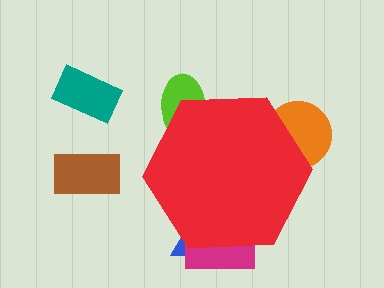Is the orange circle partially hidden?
Yes, the orange circle is partially hidden behind the red hexagon.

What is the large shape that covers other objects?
A red hexagon.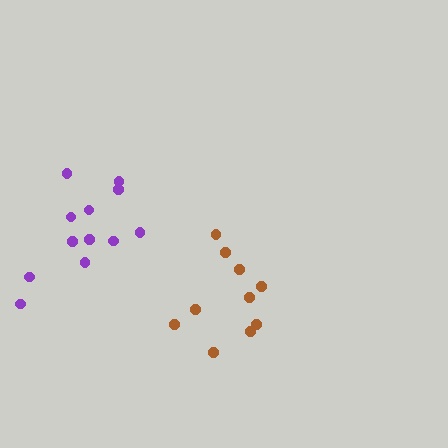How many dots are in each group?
Group 1: 10 dots, Group 2: 12 dots (22 total).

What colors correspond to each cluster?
The clusters are colored: brown, purple.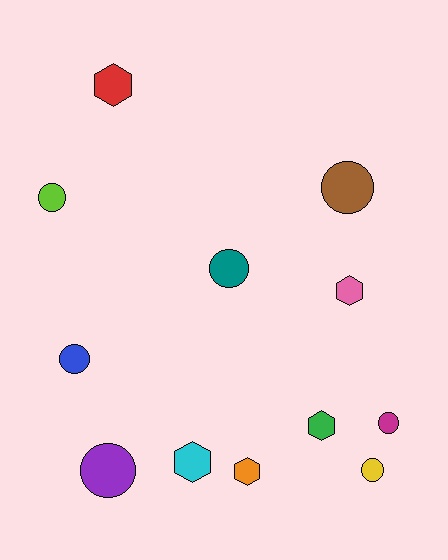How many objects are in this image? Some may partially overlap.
There are 12 objects.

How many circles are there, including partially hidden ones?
There are 7 circles.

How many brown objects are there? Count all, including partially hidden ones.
There is 1 brown object.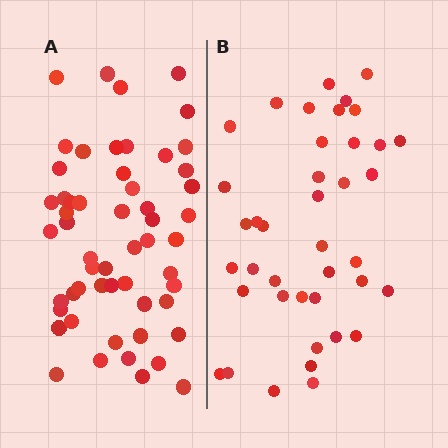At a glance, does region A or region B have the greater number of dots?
Region A (the left region) has more dots.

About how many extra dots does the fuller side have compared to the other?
Region A has approximately 15 more dots than region B.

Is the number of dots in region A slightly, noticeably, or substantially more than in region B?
Region A has noticeably more, but not dramatically so. The ratio is roughly 1.4 to 1.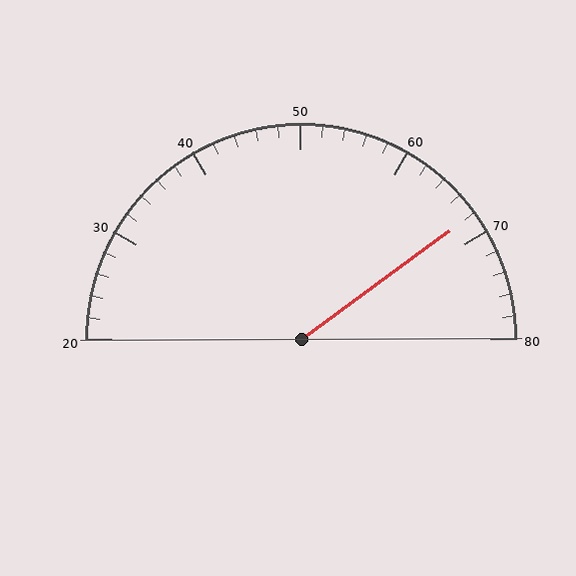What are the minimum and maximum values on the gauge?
The gauge ranges from 20 to 80.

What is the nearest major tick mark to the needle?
The nearest major tick mark is 70.